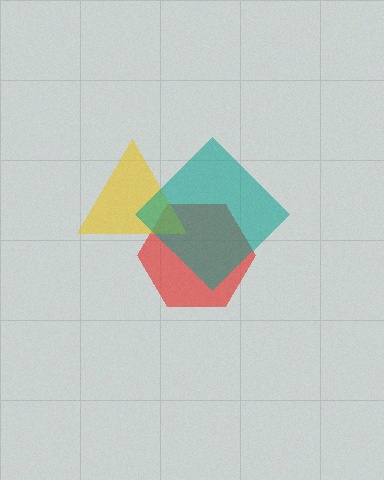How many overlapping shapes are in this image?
There are 3 overlapping shapes in the image.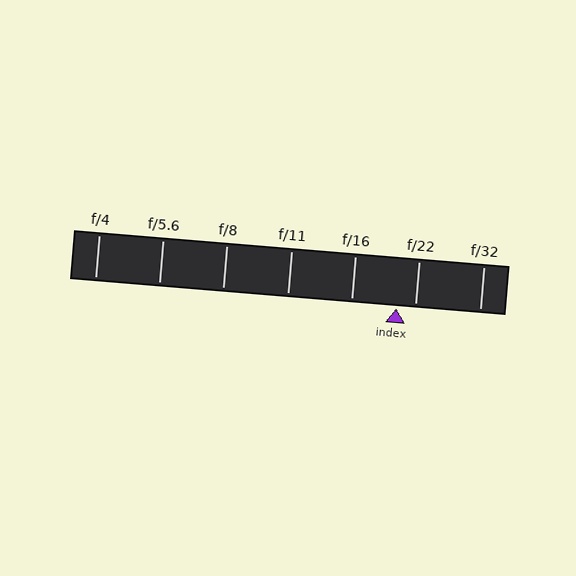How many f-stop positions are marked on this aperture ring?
There are 7 f-stop positions marked.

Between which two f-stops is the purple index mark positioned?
The index mark is between f/16 and f/22.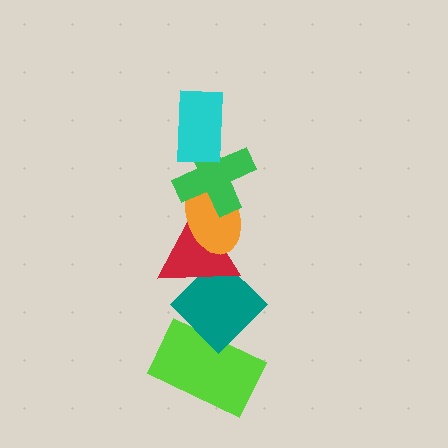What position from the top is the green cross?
The green cross is 2nd from the top.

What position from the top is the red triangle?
The red triangle is 4th from the top.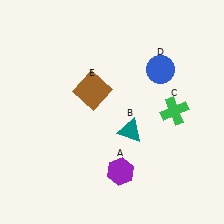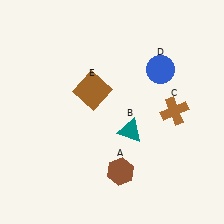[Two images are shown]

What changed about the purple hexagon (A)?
In Image 1, A is purple. In Image 2, it changed to brown.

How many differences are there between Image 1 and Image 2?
There are 2 differences between the two images.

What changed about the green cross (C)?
In Image 1, C is green. In Image 2, it changed to brown.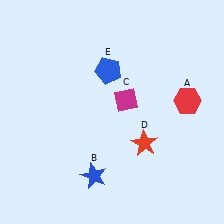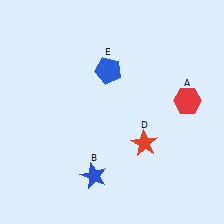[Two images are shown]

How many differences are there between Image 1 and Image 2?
There is 1 difference between the two images.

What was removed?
The magenta diamond (C) was removed in Image 2.